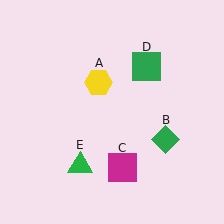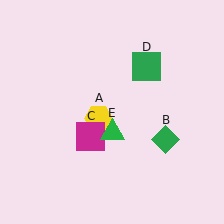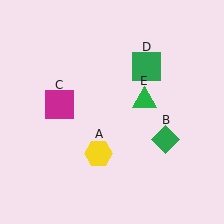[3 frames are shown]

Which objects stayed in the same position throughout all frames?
Green diamond (object B) and green square (object D) remained stationary.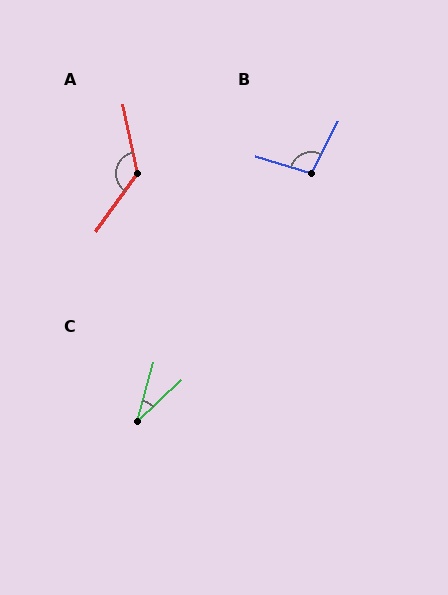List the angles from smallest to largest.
C (31°), B (99°), A (132°).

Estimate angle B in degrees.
Approximately 99 degrees.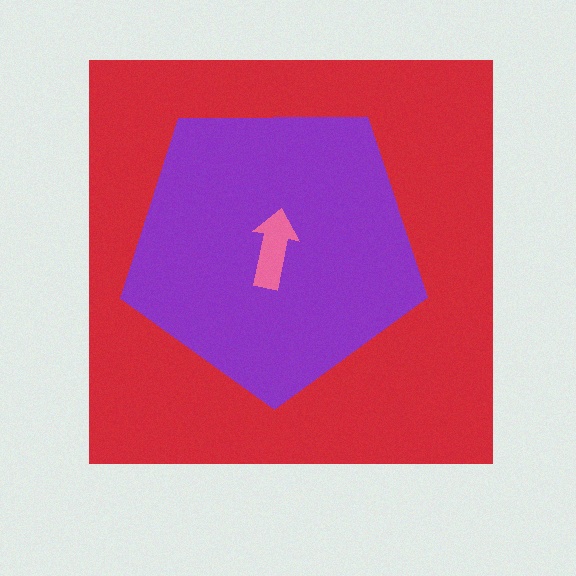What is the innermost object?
The pink arrow.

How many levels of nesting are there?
3.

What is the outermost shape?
The red square.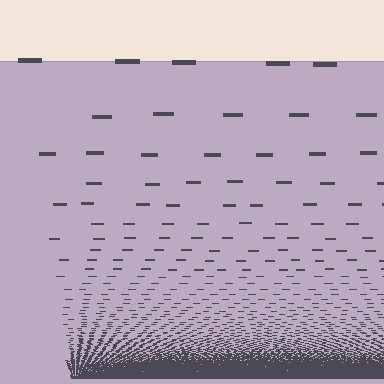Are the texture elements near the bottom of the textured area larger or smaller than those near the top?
Smaller. The gradient is inverted — elements near the bottom are smaller and denser.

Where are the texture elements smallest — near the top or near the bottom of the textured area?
Near the bottom.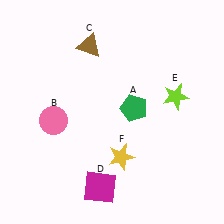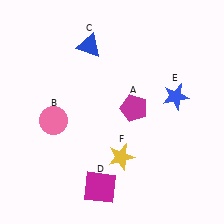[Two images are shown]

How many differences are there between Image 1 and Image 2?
There are 3 differences between the two images.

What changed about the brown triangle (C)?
In Image 1, C is brown. In Image 2, it changed to blue.